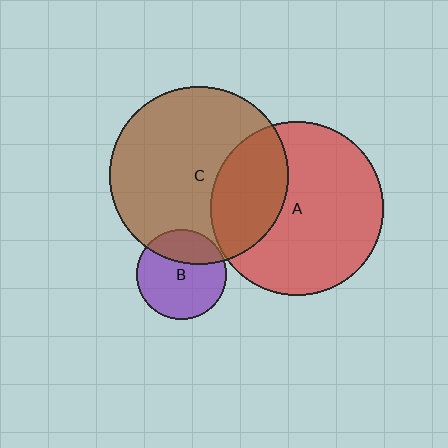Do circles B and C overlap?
Yes.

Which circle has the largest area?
Circle C (brown).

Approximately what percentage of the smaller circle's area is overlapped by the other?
Approximately 30%.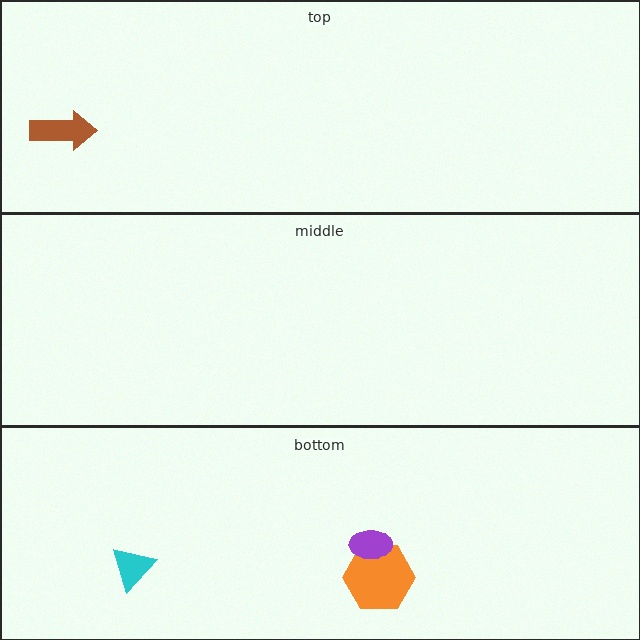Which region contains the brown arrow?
The top region.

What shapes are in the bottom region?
The cyan triangle, the orange hexagon, the purple ellipse.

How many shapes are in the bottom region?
3.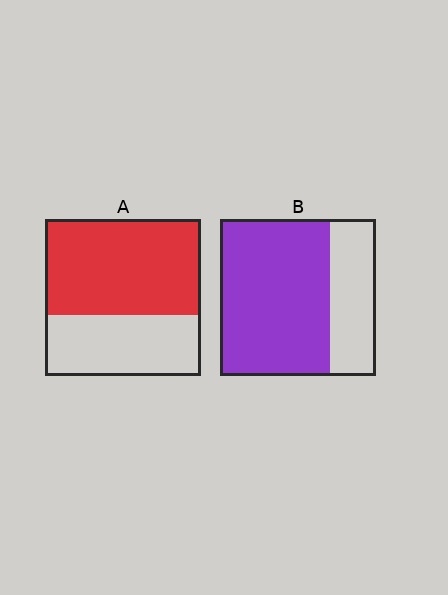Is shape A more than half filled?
Yes.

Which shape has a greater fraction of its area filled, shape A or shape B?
Shape B.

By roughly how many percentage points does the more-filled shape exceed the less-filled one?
By roughly 10 percentage points (B over A).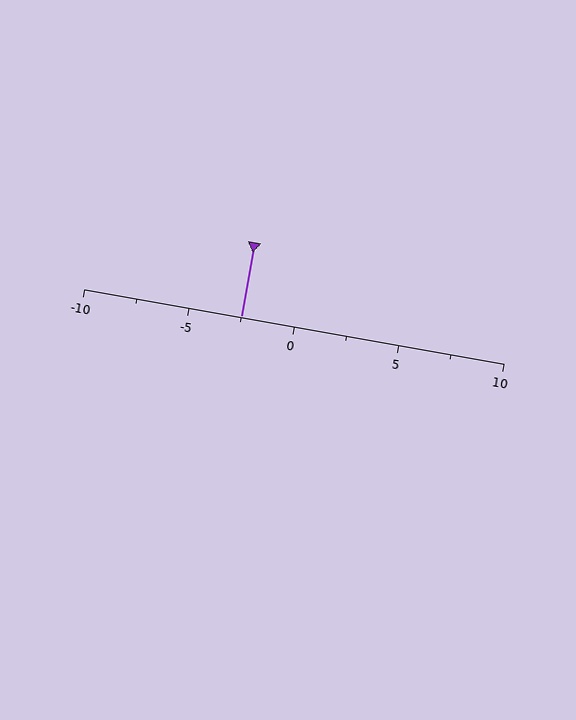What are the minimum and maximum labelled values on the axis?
The axis runs from -10 to 10.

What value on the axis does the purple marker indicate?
The marker indicates approximately -2.5.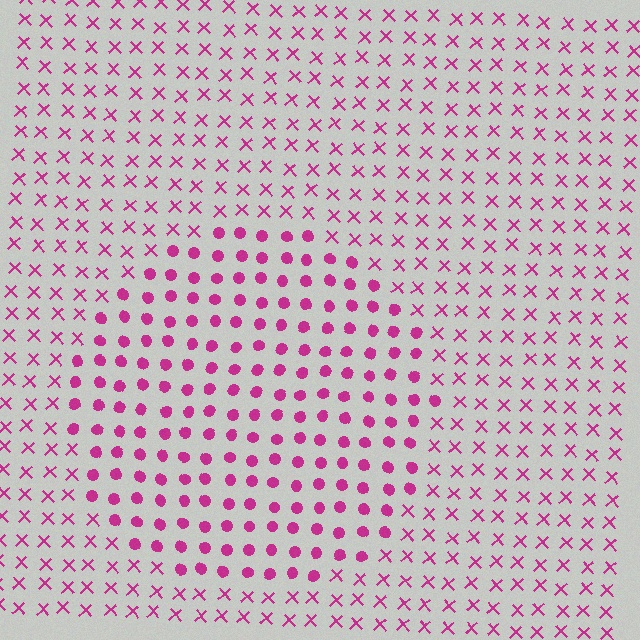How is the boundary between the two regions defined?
The boundary is defined by a change in element shape: circles inside vs. X marks outside. All elements share the same color and spacing.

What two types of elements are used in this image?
The image uses circles inside the circle region and X marks outside it.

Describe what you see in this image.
The image is filled with small magenta elements arranged in a uniform grid. A circle-shaped region contains circles, while the surrounding area contains X marks. The boundary is defined purely by the change in element shape.